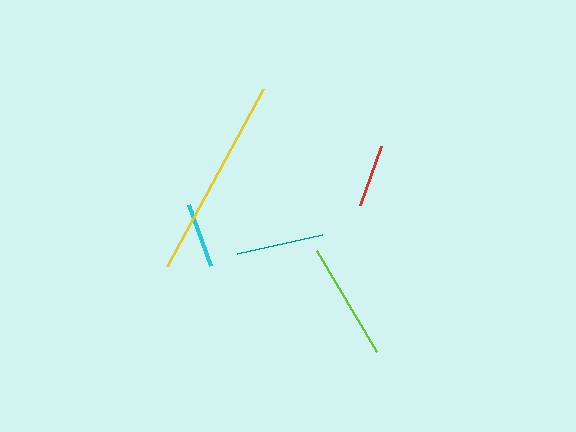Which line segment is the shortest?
The red line is the shortest at approximately 63 pixels.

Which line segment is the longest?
The yellow line is the longest at approximately 201 pixels.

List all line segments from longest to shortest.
From longest to shortest: yellow, lime, teal, cyan, red.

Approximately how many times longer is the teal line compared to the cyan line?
The teal line is approximately 1.4 times the length of the cyan line.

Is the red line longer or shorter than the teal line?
The teal line is longer than the red line.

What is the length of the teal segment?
The teal segment is approximately 87 pixels long.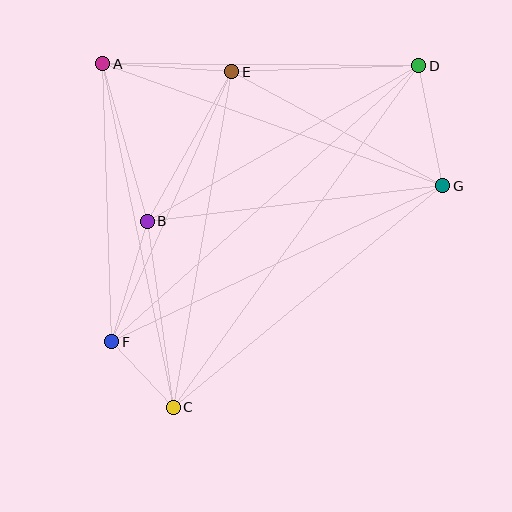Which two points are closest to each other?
Points C and F are closest to each other.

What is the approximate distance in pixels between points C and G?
The distance between C and G is approximately 349 pixels.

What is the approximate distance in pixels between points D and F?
The distance between D and F is approximately 413 pixels.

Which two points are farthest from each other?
Points C and D are farthest from each other.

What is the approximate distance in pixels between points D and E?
The distance between D and E is approximately 187 pixels.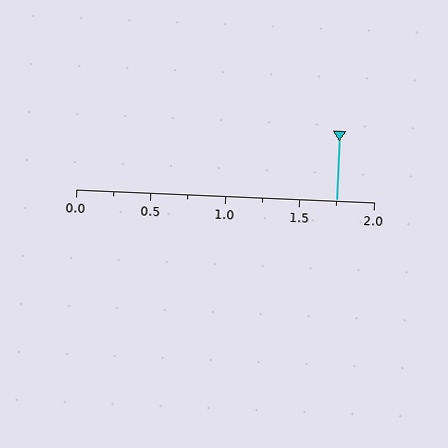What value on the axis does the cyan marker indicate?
The marker indicates approximately 1.75.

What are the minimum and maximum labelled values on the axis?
The axis runs from 0.0 to 2.0.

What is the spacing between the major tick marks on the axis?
The major ticks are spaced 0.5 apart.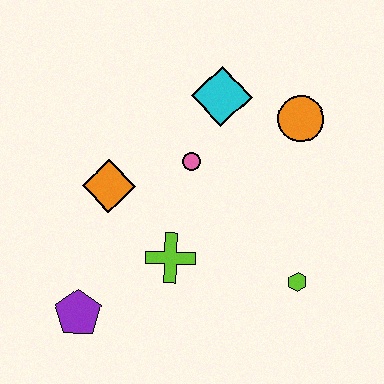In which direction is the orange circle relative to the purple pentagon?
The orange circle is to the right of the purple pentagon.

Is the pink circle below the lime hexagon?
No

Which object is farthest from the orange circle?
The purple pentagon is farthest from the orange circle.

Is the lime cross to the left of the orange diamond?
No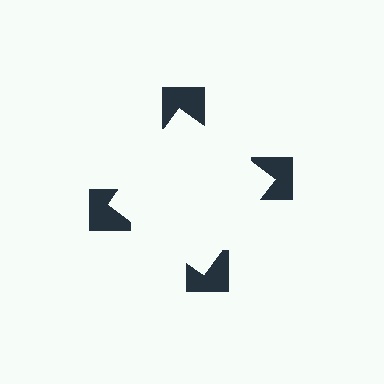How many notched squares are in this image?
There are 4 — one at each vertex of the illusory square.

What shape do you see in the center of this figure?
An illusory square — its edges are inferred from the aligned wedge cuts in the notched squares, not physically drawn.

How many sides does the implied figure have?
4 sides.